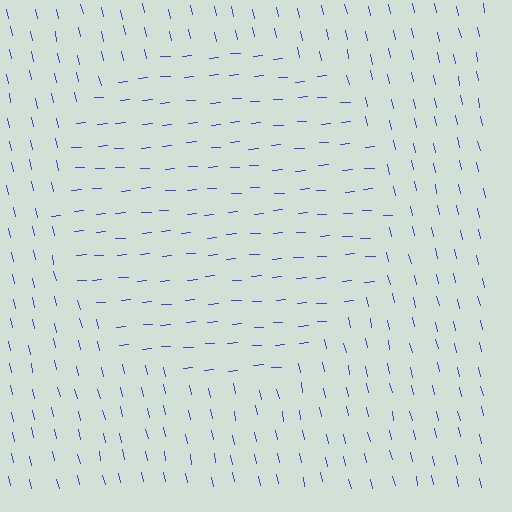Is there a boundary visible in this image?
Yes, there is a texture boundary formed by a change in line orientation.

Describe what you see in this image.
The image is filled with small blue line segments. A circle region in the image has lines oriented differently from the surrounding lines, creating a visible texture boundary.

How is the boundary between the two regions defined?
The boundary is defined purely by a change in line orientation (approximately 81 degrees difference). All lines are the same color and thickness.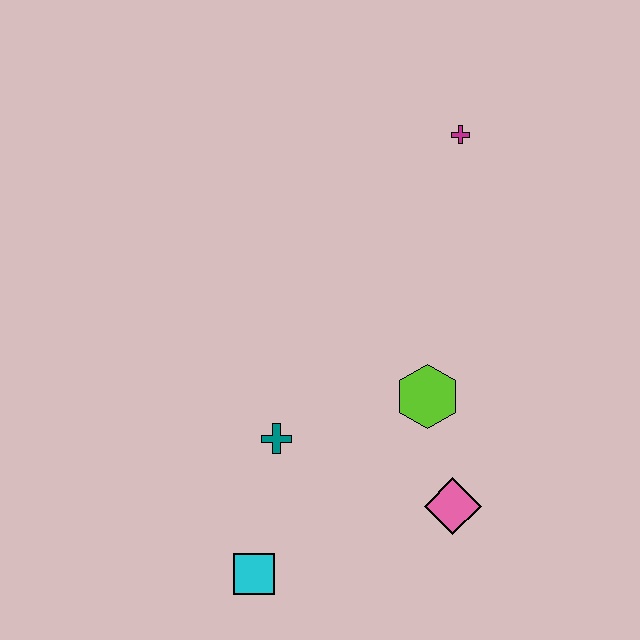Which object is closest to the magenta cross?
The lime hexagon is closest to the magenta cross.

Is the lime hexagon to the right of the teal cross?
Yes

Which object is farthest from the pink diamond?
The magenta cross is farthest from the pink diamond.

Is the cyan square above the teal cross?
No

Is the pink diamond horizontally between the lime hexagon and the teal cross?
No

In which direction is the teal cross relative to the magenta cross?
The teal cross is below the magenta cross.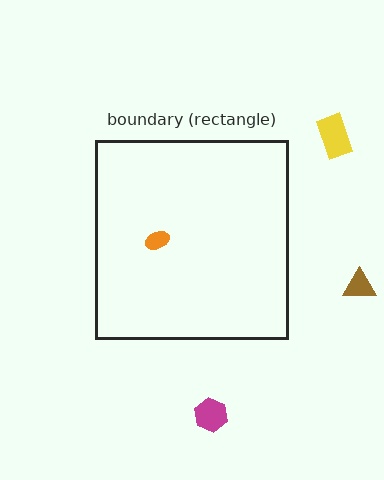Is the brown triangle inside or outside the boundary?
Outside.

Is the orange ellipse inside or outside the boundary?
Inside.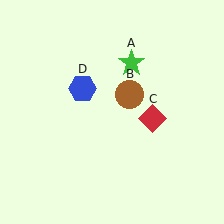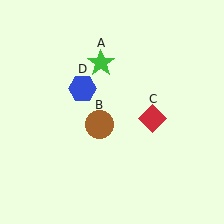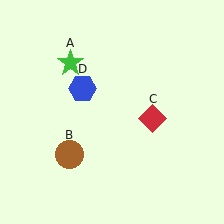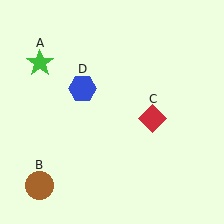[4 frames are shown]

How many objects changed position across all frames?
2 objects changed position: green star (object A), brown circle (object B).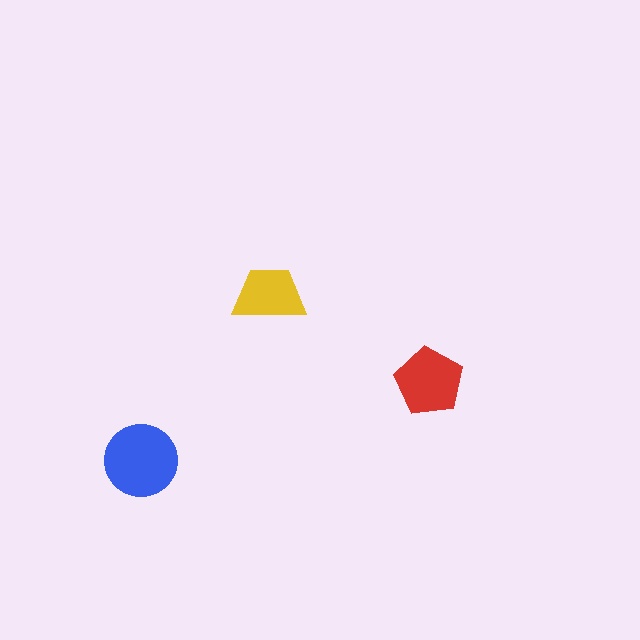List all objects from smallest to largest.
The yellow trapezoid, the red pentagon, the blue circle.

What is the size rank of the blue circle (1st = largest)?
1st.